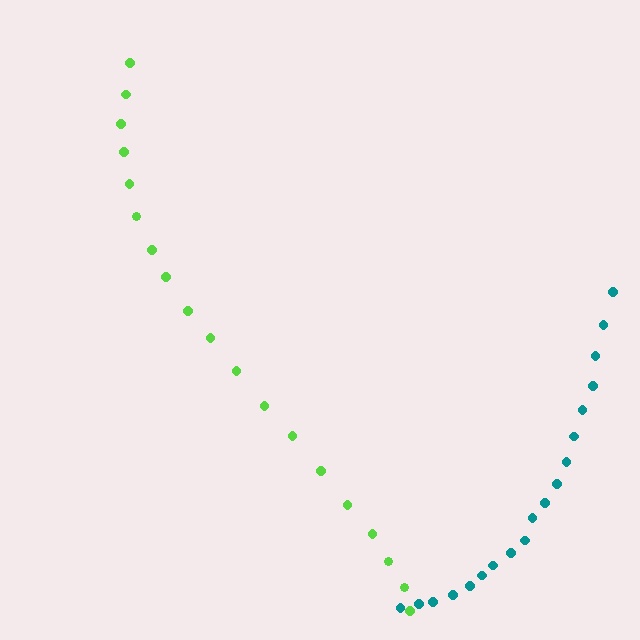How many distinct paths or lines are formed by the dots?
There are 2 distinct paths.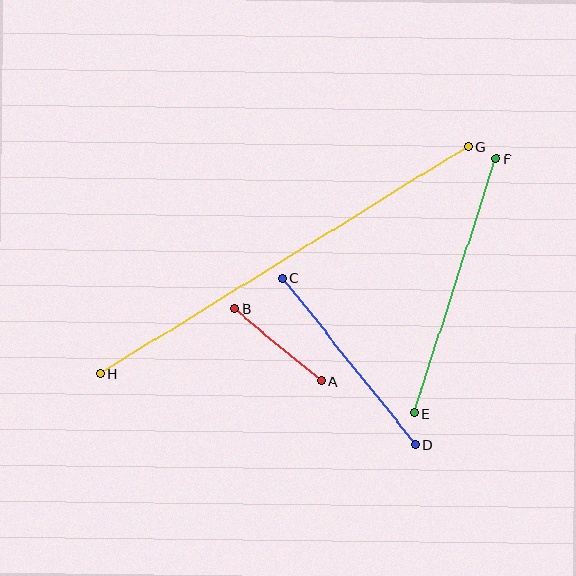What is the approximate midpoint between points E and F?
The midpoint is at approximately (455, 286) pixels.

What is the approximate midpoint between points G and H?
The midpoint is at approximately (284, 260) pixels.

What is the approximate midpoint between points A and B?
The midpoint is at approximately (278, 345) pixels.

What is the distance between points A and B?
The distance is approximately 113 pixels.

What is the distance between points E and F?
The distance is approximately 267 pixels.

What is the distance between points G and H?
The distance is approximately 432 pixels.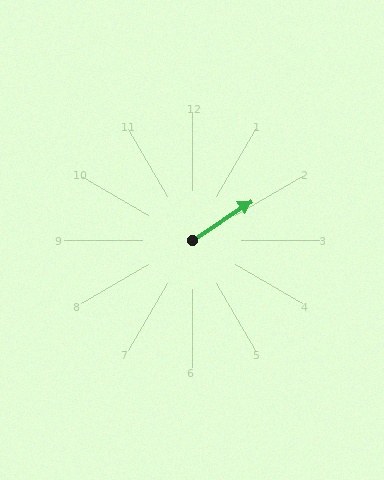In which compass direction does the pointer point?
Northeast.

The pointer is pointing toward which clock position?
Roughly 2 o'clock.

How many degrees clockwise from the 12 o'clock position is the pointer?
Approximately 56 degrees.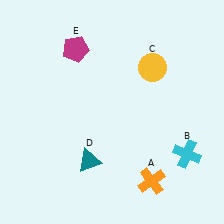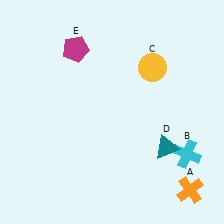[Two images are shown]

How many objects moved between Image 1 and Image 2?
2 objects moved between the two images.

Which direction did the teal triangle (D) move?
The teal triangle (D) moved right.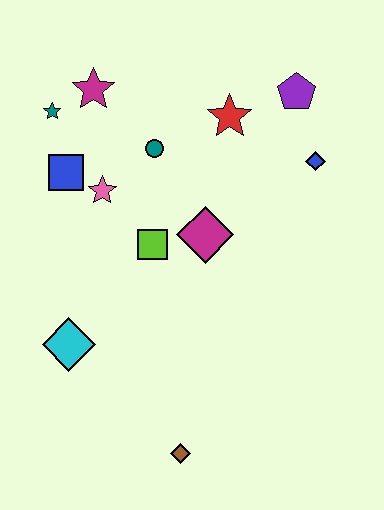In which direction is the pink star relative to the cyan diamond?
The pink star is above the cyan diamond.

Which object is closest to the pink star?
The blue square is closest to the pink star.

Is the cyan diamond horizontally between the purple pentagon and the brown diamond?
No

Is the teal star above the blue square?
Yes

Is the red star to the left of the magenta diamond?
No